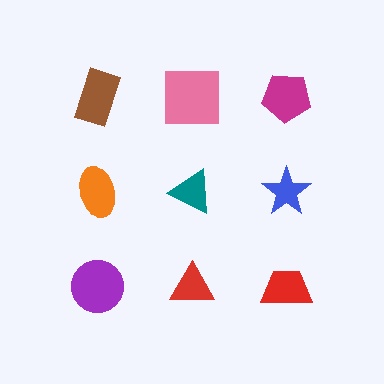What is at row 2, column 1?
An orange ellipse.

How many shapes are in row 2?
3 shapes.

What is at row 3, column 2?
A red triangle.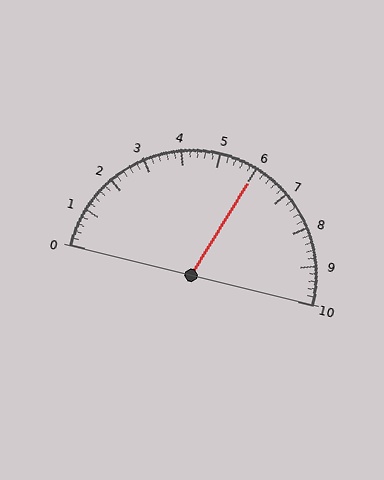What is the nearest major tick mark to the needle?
The nearest major tick mark is 6.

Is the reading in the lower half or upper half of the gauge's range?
The reading is in the upper half of the range (0 to 10).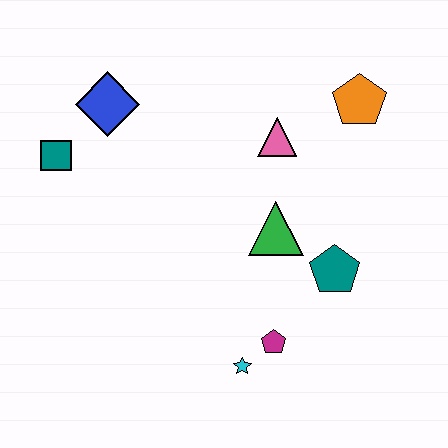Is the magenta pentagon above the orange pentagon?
No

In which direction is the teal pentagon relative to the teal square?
The teal pentagon is to the right of the teal square.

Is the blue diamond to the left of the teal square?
No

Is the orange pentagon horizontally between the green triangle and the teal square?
No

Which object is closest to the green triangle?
The teal pentagon is closest to the green triangle.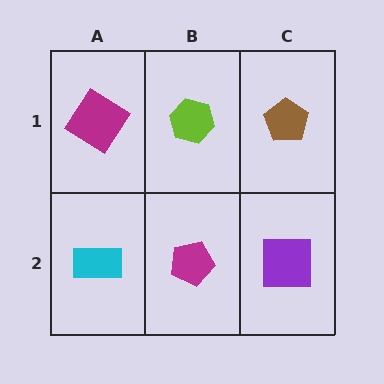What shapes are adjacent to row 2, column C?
A brown pentagon (row 1, column C), a magenta pentagon (row 2, column B).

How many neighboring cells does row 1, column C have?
2.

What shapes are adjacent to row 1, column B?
A magenta pentagon (row 2, column B), a magenta diamond (row 1, column A), a brown pentagon (row 1, column C).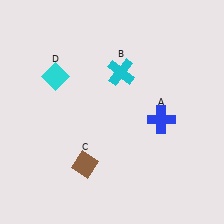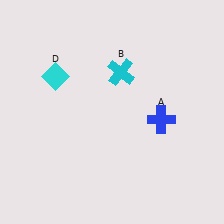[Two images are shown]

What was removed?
The brown diamond (C) was removed in Image 2.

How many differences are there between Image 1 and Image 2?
There is 1 difference between the two images.